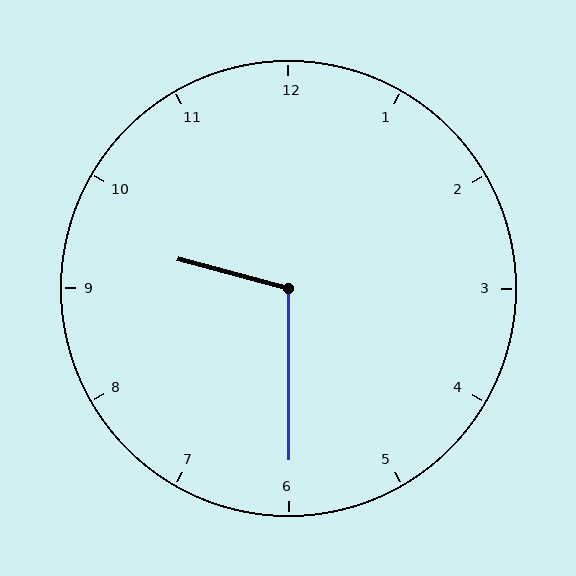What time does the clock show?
9:30.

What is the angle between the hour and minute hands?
Approximately 105 degrees.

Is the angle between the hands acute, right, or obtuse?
It is obtuse.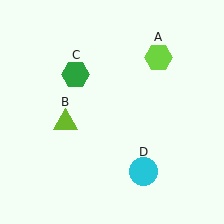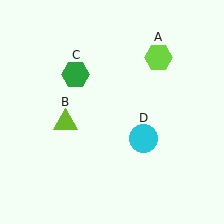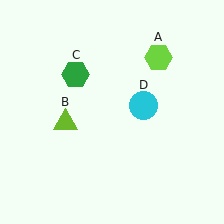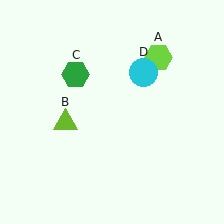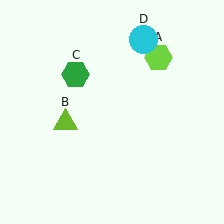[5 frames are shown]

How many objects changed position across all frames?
1 object changed position: cyan circle (object D).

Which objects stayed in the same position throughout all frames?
Lime hexagon (object A) and lime triangle (object B) and green hexagon (object C) remained stationary.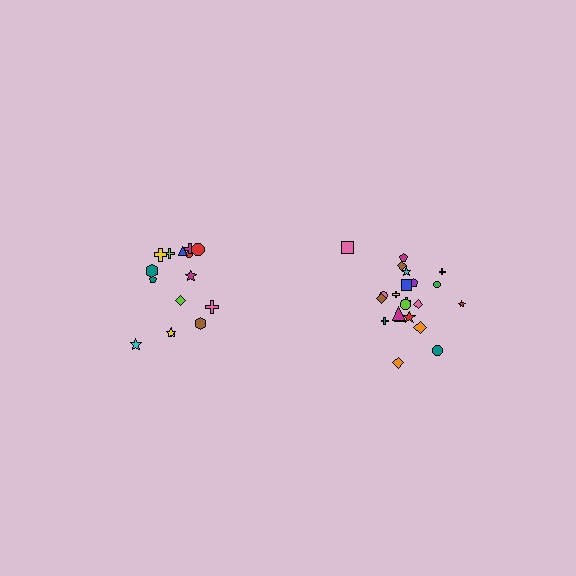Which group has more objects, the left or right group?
The right group.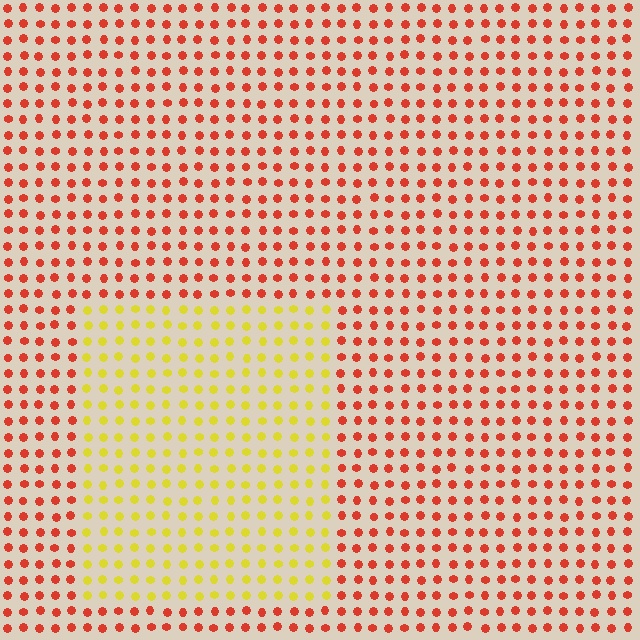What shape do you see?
I see a rectangle.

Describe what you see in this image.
The image is filled with small red elements in a uniform arrangement. A rectangle-shaped region is visible where the elements are tinted to a slightly different hue, forming a subtle color boundary.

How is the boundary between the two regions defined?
The boundary is defined purely by a slight shift in hue (about 55 degrees). Spacing, size, and orientation are identical on both sides.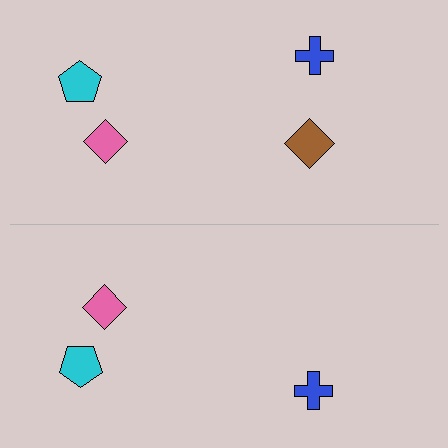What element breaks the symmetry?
A brown diamond is missing from the bottom side.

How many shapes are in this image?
There are 7 shapes in this image.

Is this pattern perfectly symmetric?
No, the pattern is not perfectly symmetric. A brown diamond is missing from the bottom side.